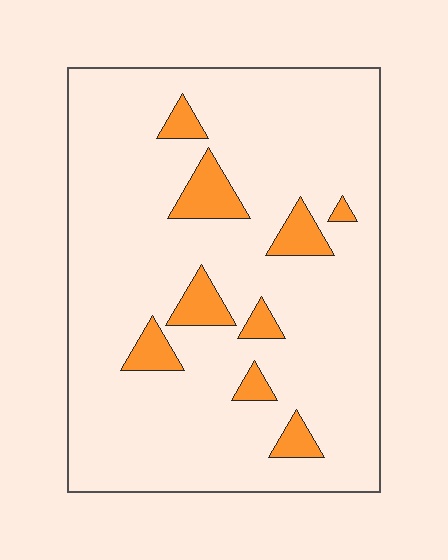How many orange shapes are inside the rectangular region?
9.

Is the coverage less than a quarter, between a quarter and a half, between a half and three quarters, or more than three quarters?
Less than a quarter.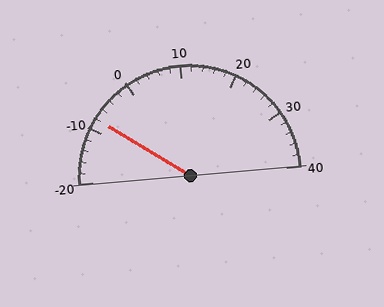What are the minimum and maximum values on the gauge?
The gauge ranges from -20 to 40.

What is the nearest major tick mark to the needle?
The nearest major tick mark is -10.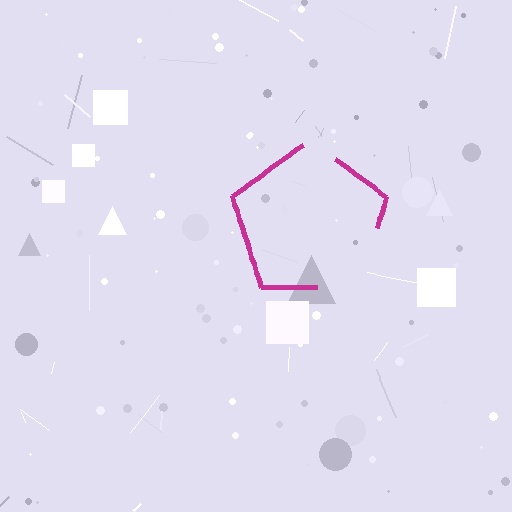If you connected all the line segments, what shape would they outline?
They would outline a pentagon.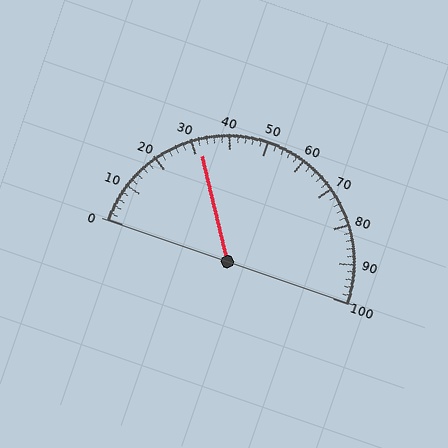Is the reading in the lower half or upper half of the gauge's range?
The reading is in the lower half of the range (0 to 100).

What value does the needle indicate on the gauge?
The needle indicates approximately 32.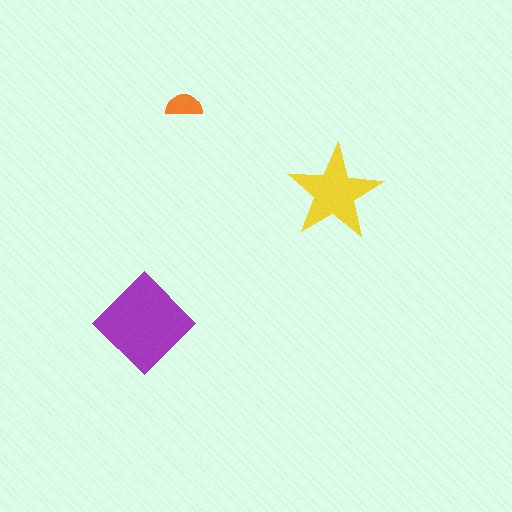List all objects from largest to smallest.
The purple diamond, the yellow star, the orange semicircle.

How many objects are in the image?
There are 3 objects in the image.